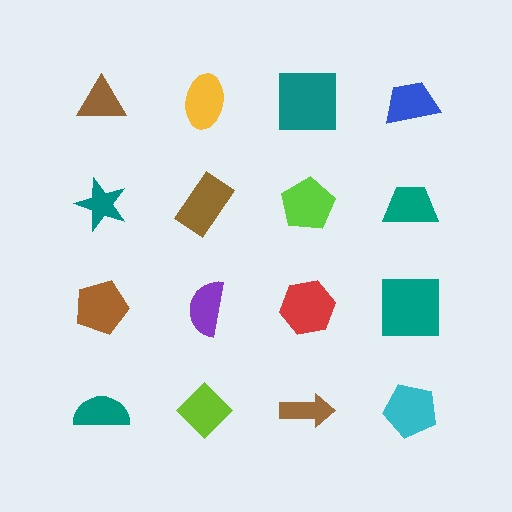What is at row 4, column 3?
A brown arrow.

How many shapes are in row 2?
4 shapes.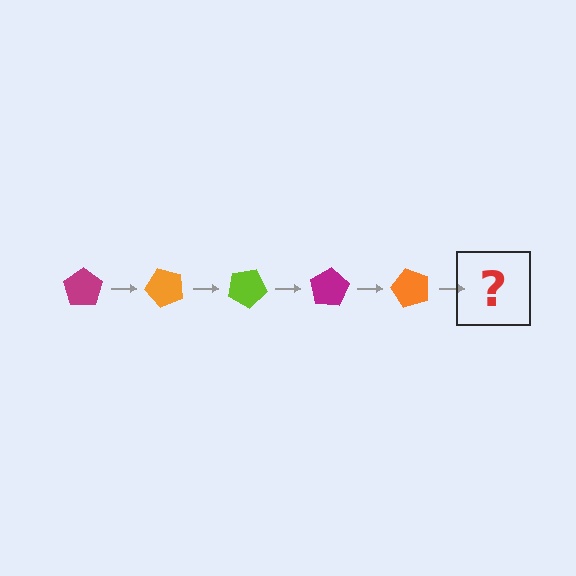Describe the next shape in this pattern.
It should be a lime pentagon, rotated 250 degrees from the start.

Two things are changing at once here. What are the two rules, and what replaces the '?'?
The two rules are that it rotates 50 degrees each step and the color cycles through magenta, orange, and lime. The '?' should be a lime pentagon, rotated 250 degrees from the start.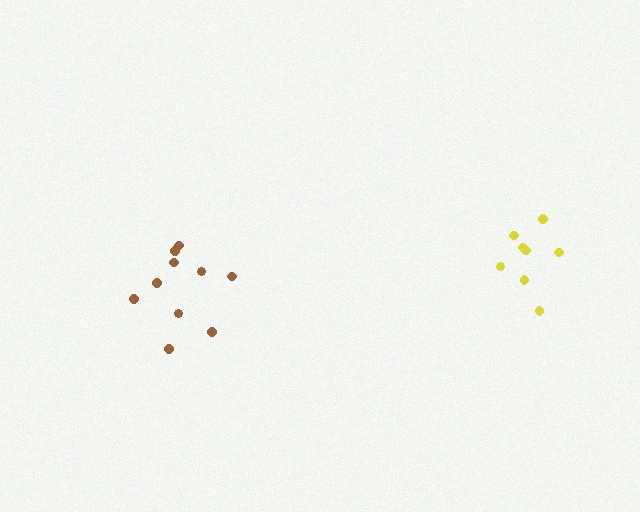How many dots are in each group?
Group 1: 8 dots, Group 2: 10 dots (18 total).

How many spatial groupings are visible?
There are 2 spatial groupings.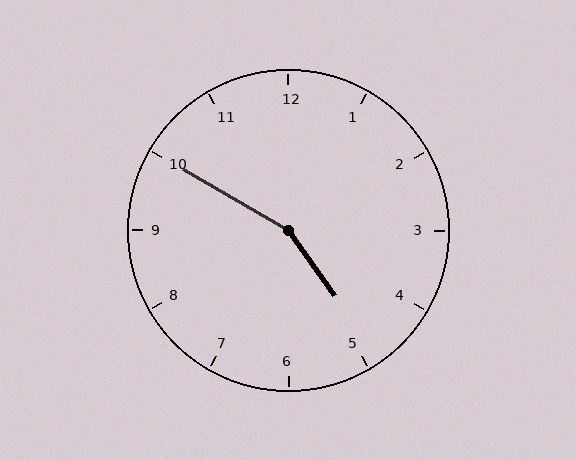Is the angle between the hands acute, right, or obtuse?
It is obtuse.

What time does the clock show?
4:50.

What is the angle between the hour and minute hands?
Approximately 155 degrees.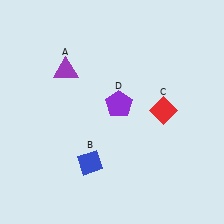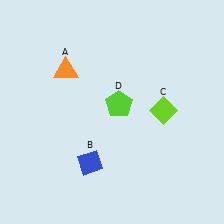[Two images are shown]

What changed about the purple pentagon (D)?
In Image 1, D is purple. In Image 2, it changed to lime.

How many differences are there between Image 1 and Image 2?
There are 3 differences between the two images.